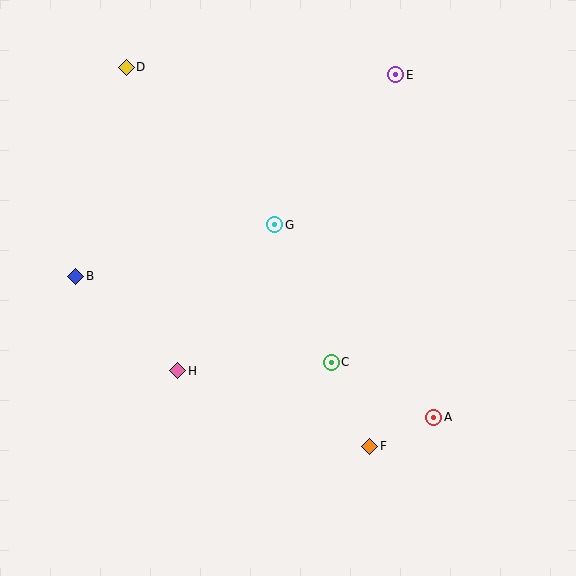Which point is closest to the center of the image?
Point G at (275, 225) is closest to the center.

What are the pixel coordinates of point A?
Point A is at (434, 417).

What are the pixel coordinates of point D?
Point D is at (126, 67).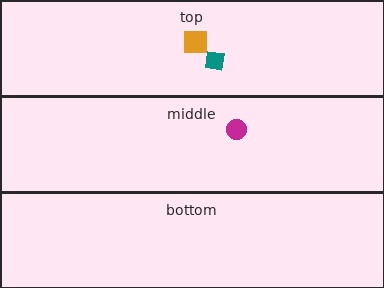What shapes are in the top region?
The teal square, the orange square.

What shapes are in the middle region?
The magenta circle.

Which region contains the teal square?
The top region.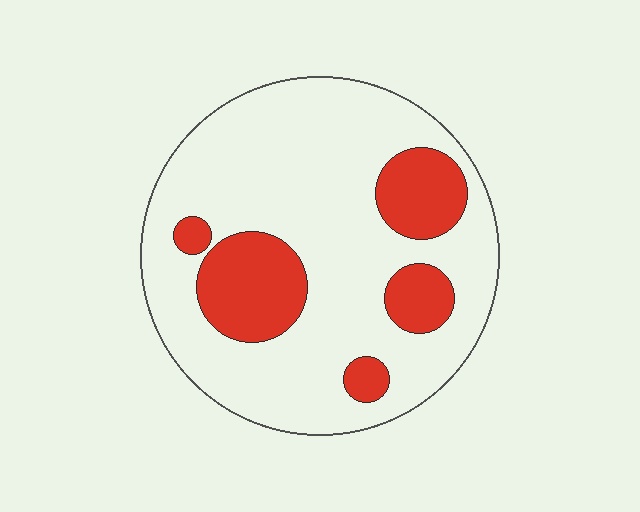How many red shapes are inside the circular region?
5.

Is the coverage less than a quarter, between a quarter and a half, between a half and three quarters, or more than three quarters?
Less than a quarter.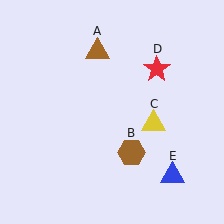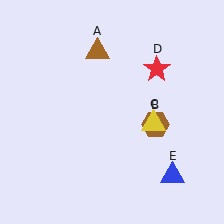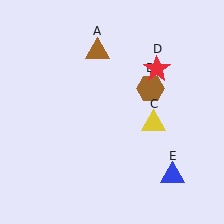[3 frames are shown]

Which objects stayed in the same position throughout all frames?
Brown triangle (object A) and yellow triangle (object C) and red star (object D) and blue triangle (object E) remained stationary.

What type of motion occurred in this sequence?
The brown hexagon (object B) rotated counterclockwise around the center of the scene.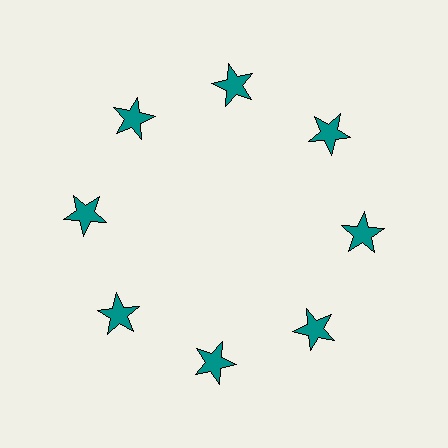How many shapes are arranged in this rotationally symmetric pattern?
There are 8 shapes, arranged in 8 groups of 1.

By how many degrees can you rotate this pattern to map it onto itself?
The pattern maps onto itself every 45 degrees of rotation.